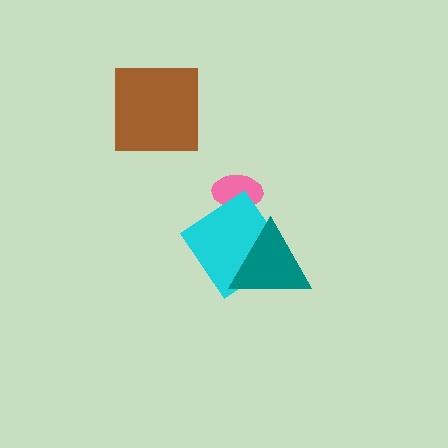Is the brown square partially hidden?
No, no other shape covers it.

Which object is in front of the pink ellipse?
The cyan diamond is in front of the pink ellipse.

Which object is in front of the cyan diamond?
The teal triangle is in front of the cyan diamond.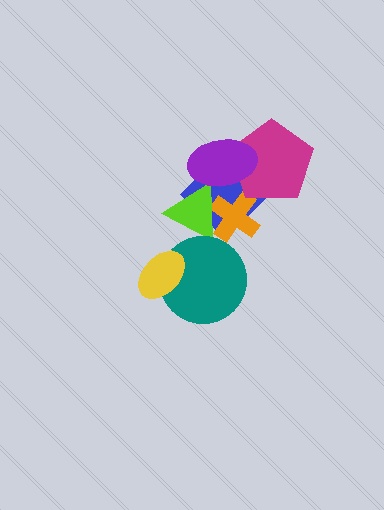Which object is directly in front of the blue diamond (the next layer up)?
The orange cross is directly in front of the blue diamond.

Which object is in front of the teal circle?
The yellow ellipse is in front of the teal circle.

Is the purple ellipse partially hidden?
No, no other shape covers it.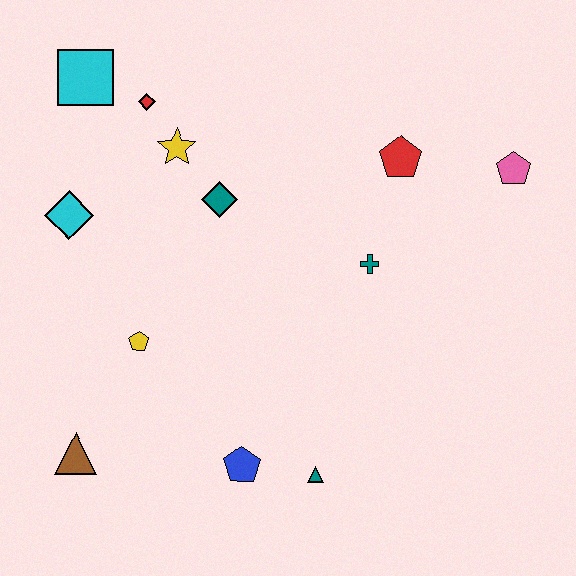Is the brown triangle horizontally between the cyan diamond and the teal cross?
Yes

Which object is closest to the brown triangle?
The yellow pentagon is closest to the brown triangle.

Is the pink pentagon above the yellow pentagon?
Yes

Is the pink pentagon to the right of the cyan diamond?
Yes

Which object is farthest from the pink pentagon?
The brown triangle is farthest from the pink pentagon.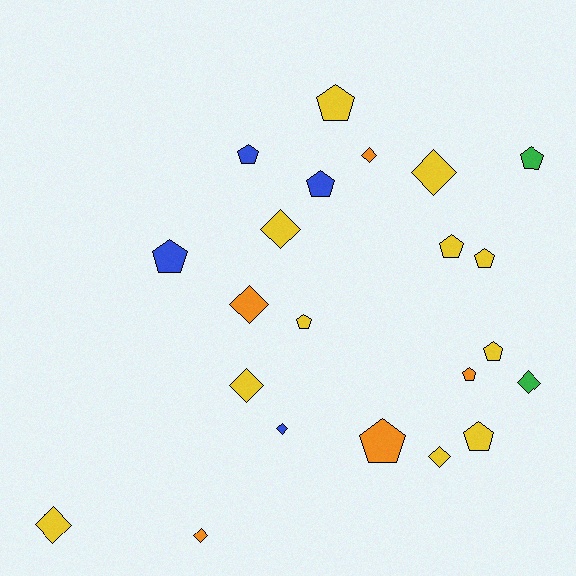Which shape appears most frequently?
Pentagon, with 12 objects.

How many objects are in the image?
There are 22 objects.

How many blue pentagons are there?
There are 3 blue pentagons.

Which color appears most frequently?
Yellow, with 11 objects.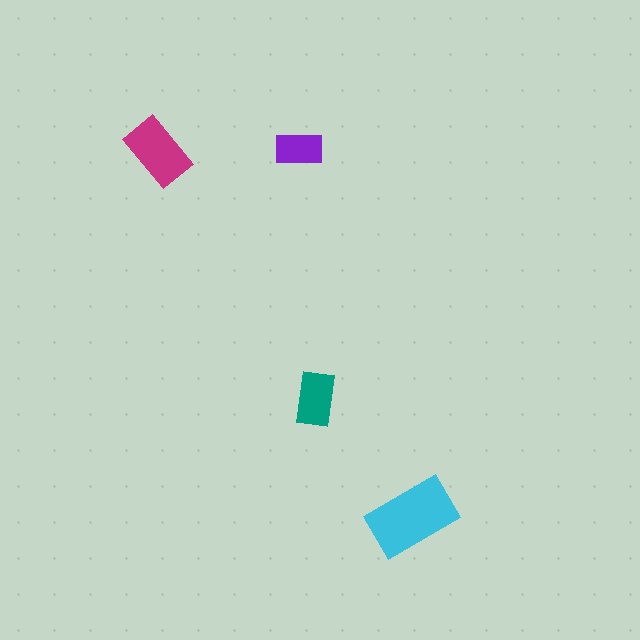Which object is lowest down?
The cyan rectangle is bottommost.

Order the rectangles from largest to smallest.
the cyan one, the magenta one, the teal one, the purple one.